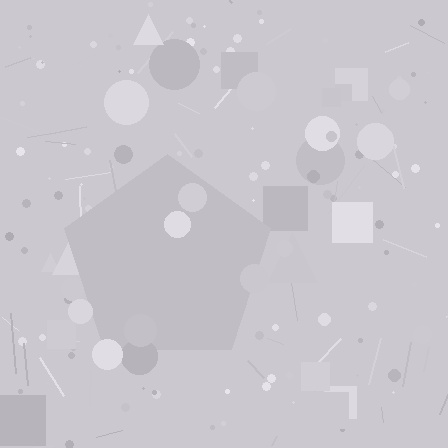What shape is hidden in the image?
A pentagon is hidden in the image.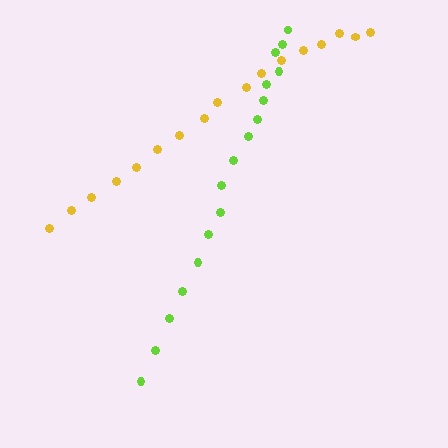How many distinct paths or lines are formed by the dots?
There are 2 distinct paths.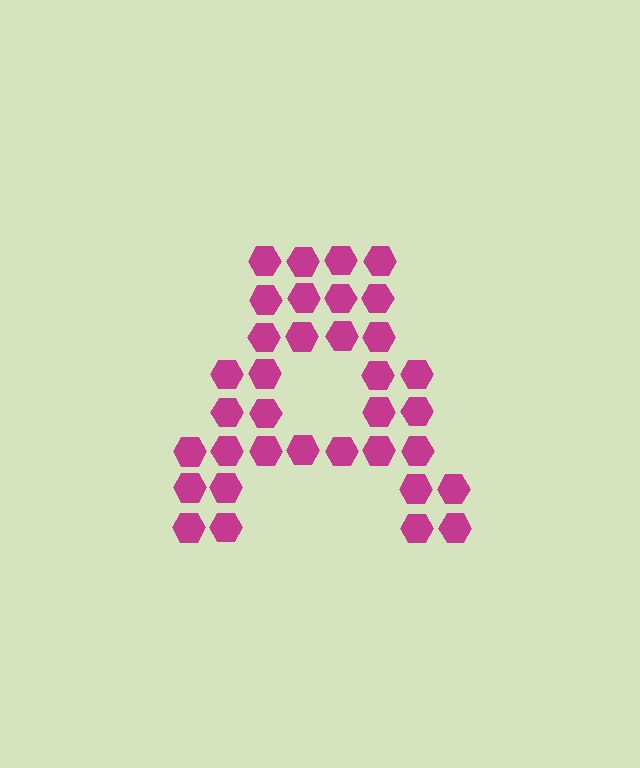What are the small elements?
The small elements are hexagons.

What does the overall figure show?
The overall figure shows the letter A.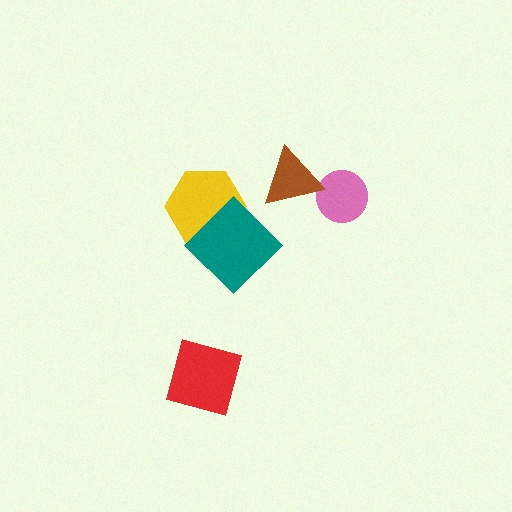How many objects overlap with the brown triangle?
1 object overlaps with the brown triangle.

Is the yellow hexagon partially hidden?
Yes, it is partially covered by another shape.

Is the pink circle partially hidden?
Yes, it is partially covered by another shape.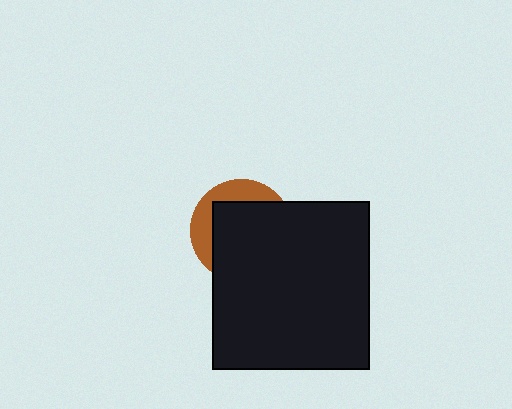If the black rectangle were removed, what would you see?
You would see the complete brown circle.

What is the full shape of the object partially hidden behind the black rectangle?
The partially hidden object is a brown circle.